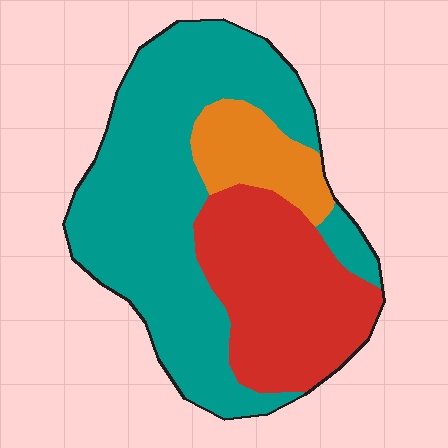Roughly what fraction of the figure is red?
Red covers around 30% of the figure.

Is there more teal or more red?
Teal.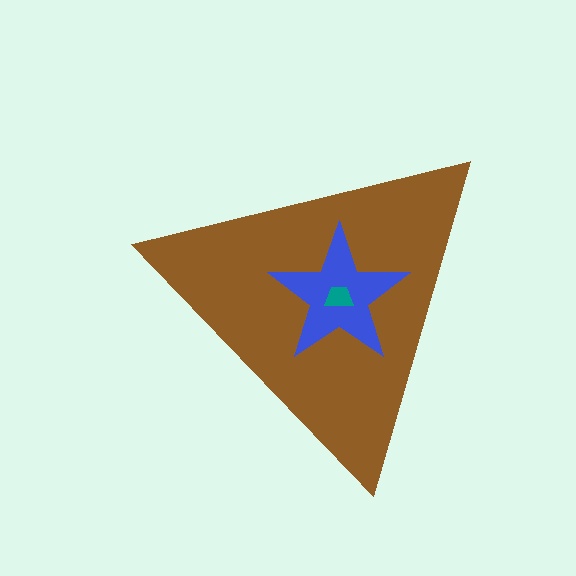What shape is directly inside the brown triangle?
The blue star.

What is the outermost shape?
The brown triangle.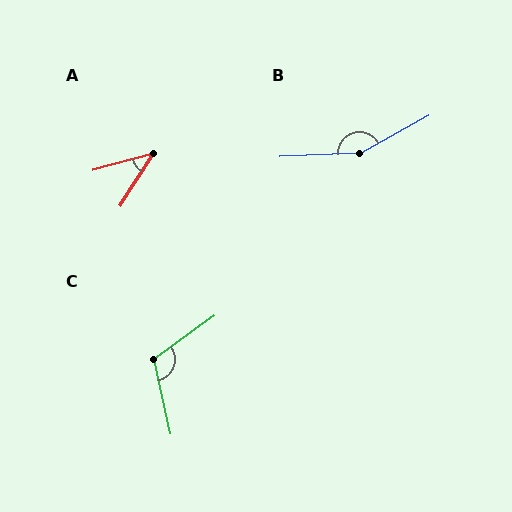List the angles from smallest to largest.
A (42°), C (113°), B (154°).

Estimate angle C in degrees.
Approximately 113 degrees.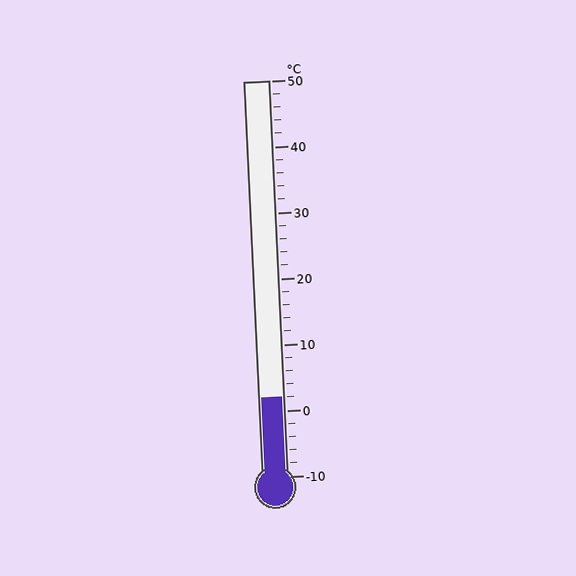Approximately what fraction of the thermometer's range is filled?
The thermometer is filled to approximately 20% of its range.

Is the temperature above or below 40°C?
The temperature is below 40°C.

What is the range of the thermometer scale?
The thermometer scale ranges from -10°C to 50°C.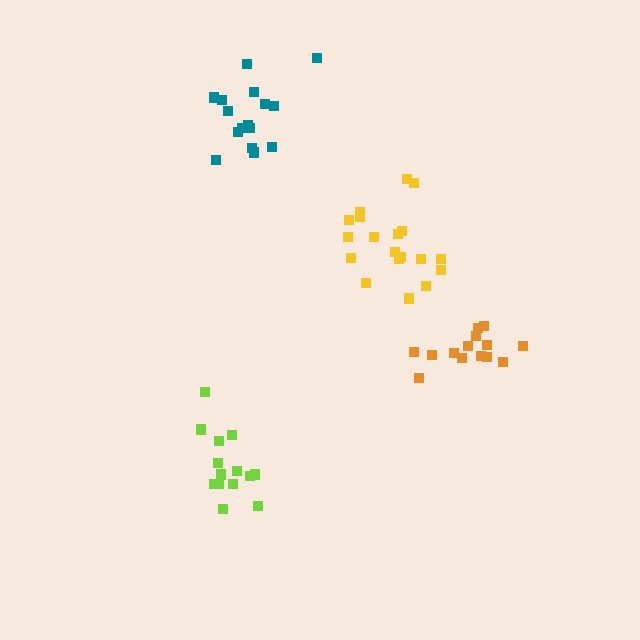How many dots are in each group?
Group 1: 19 dots, Group 2: 14 dots, Group 3: 14 dots, Group 4: 16 dots (63 total).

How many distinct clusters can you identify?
There are 4 distinct clusters.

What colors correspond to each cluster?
The clusters are colored: yellow, lime, orange, teal.